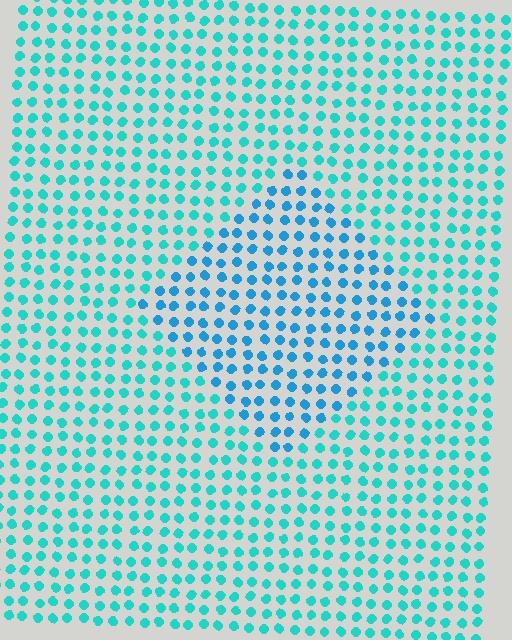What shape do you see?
I see a diamond.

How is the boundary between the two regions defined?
The boundary is defined purely by a slight shift in hue (about 25 degrees). Spacing, size, and orientation are identical on both sides.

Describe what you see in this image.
The image is filled with small cyan elements in a uniform arrangement. A diamond-shaped region is visible where the elements are tinted to a slightly different hue, forming a subtle color boundary.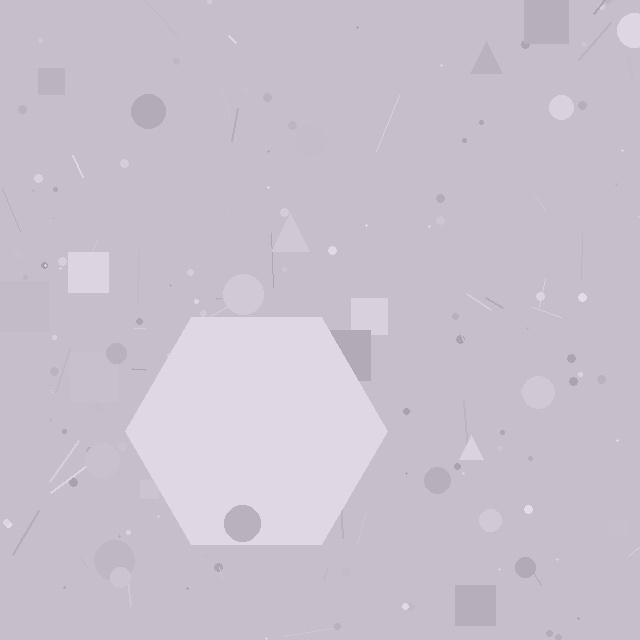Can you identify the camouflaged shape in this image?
The camouflaged shape is a hexagon.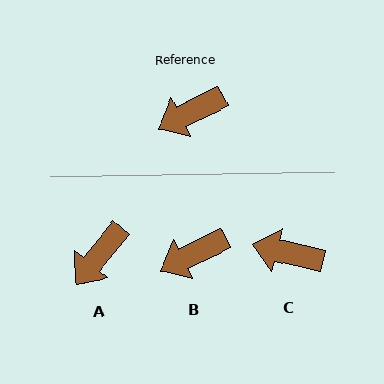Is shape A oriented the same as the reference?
No, it is off by about 24 degrees.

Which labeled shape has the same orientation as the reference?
B.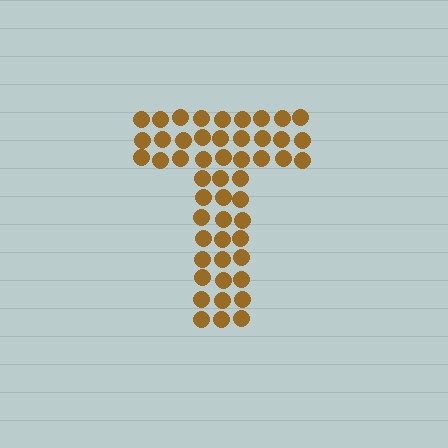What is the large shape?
The large shape is the letter T.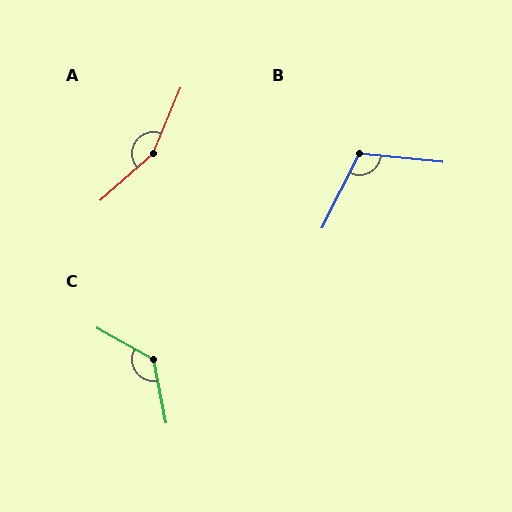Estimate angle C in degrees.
Approximately 130 degrees.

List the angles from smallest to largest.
B (111°), C (130°), A (154°).